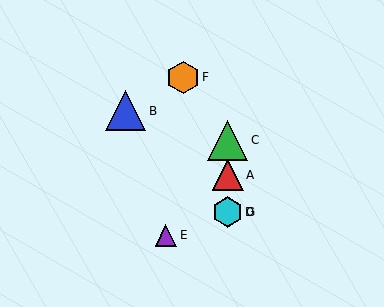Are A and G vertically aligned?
Yes, both are at x≈228.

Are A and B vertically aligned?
No, A is at x≈228 and B is at x≈126.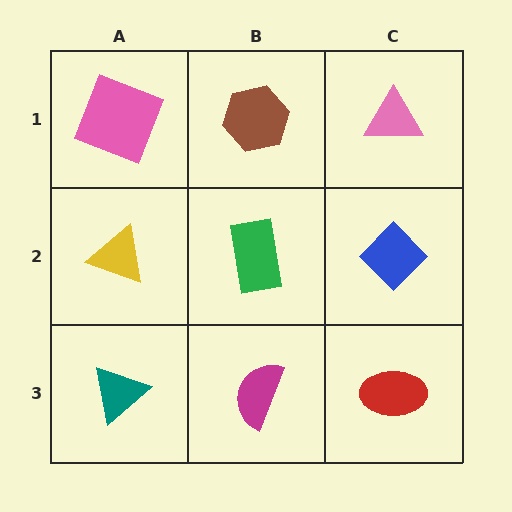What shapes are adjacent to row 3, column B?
A green rectangle (row 2, column B), a teal triangle (row 3, column A), a red ellipse (row 3, column C).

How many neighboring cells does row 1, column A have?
2.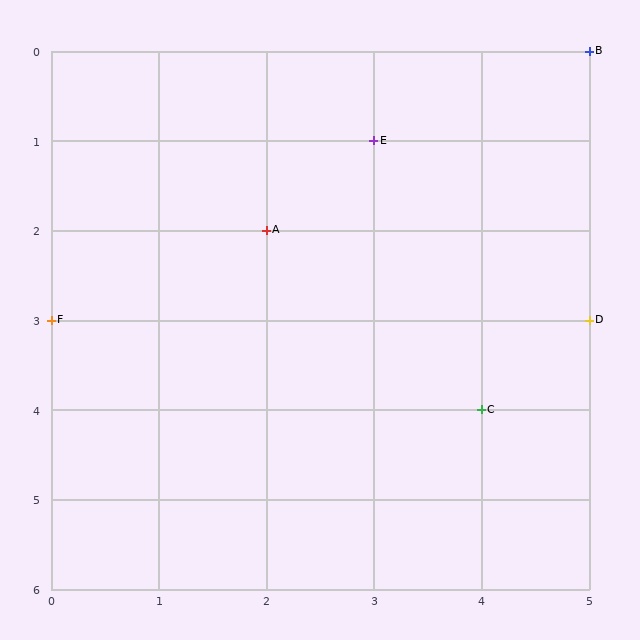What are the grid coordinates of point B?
Point B is at grid coordinates (5, 0).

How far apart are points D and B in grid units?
Points D and B are 3 rows apart.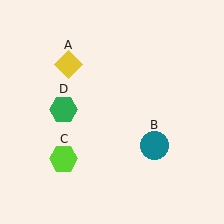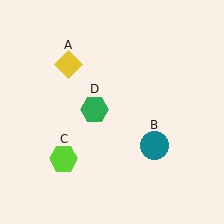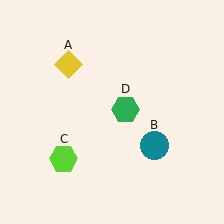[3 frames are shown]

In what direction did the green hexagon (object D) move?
The green hexagon (object D) moved right.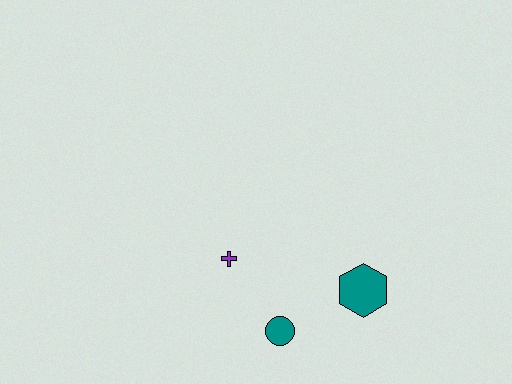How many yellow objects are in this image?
There are no yellow objects.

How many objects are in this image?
There are 3 objects.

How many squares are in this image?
There are no squares.